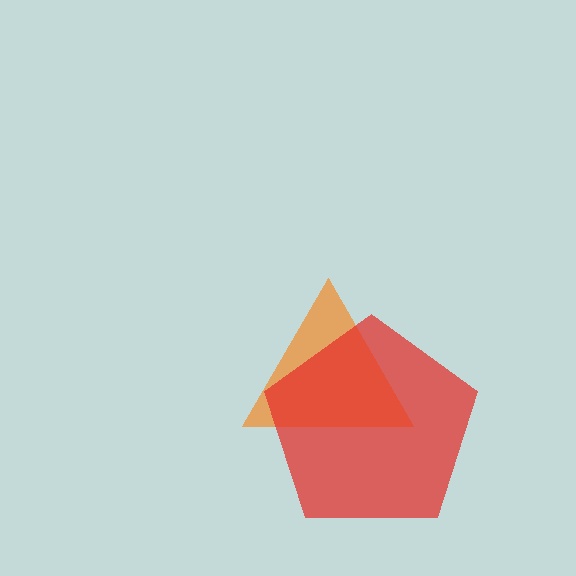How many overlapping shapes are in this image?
There are 2 overlapping shapes in the image.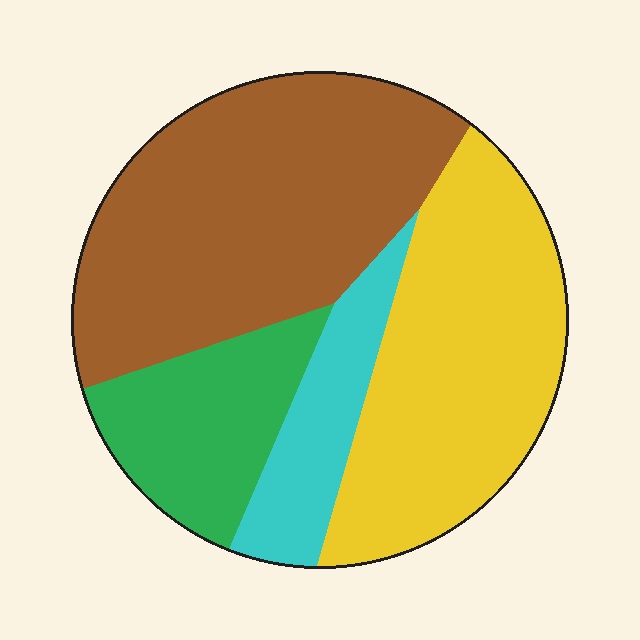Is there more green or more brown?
Brown.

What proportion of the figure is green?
Green takes up about one sixth (1/6) of the figure.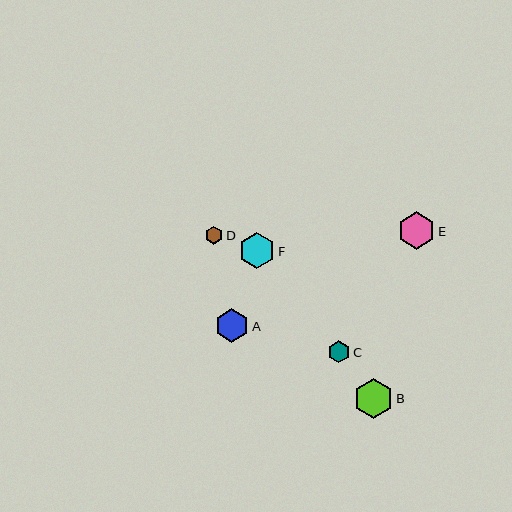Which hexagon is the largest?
Hexagon B is the largest with a size of approximately 40 pixels.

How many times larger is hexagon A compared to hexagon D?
Hexagon A is approximately 1.9 times the size of hexagon D.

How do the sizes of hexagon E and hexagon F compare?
Hexagon E and hexagon F are approximately the same size.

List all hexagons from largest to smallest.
From largest to smallest: B, E, F, A, C, D.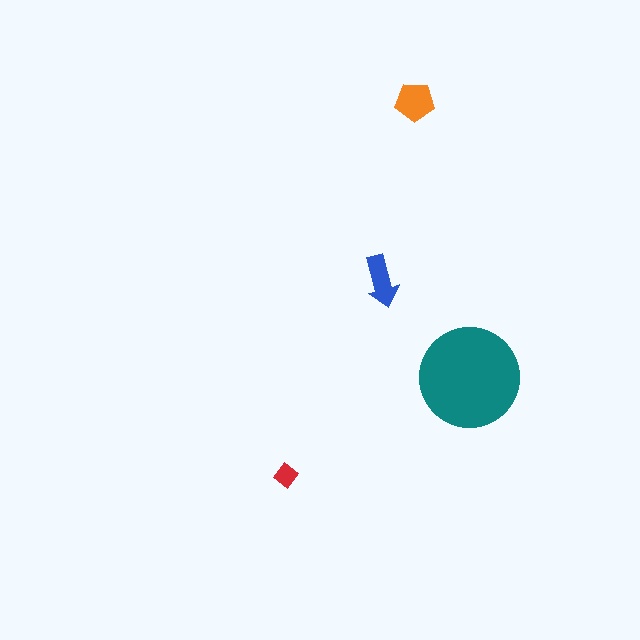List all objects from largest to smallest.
The teal circle, the orange pentagon, the blue arrow, the red diamond.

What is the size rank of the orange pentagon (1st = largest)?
2nd.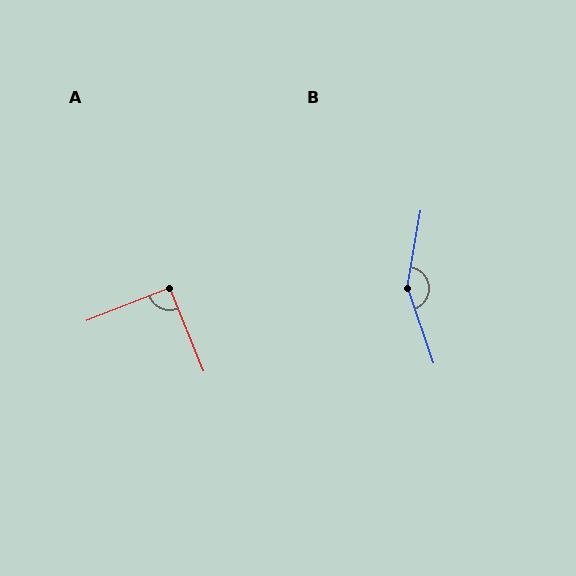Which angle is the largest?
B, at approximately 151 degrees.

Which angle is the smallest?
A, at approximately 90 degrees.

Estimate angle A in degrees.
Approximately 90 degrees.